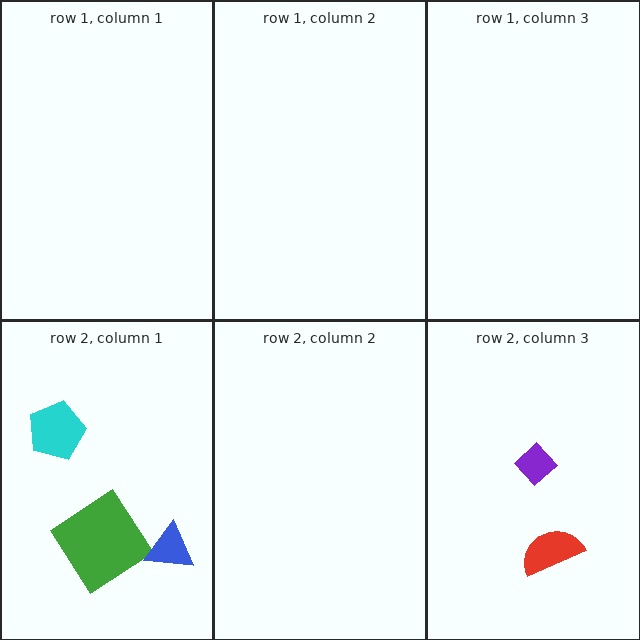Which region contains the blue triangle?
The row 2, column 1 region.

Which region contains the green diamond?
The row 2, column 1 region.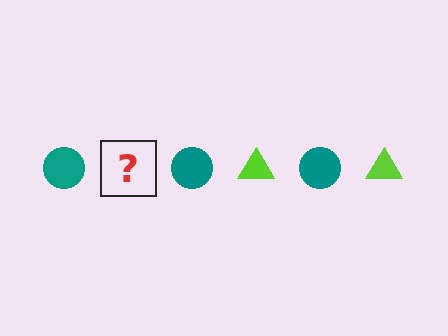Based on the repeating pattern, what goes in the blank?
The blank should be a lime triangle.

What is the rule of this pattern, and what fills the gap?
The rule is that the pattern alternates between teal circle and lime triangle. The gap should be filled with a lime triangle.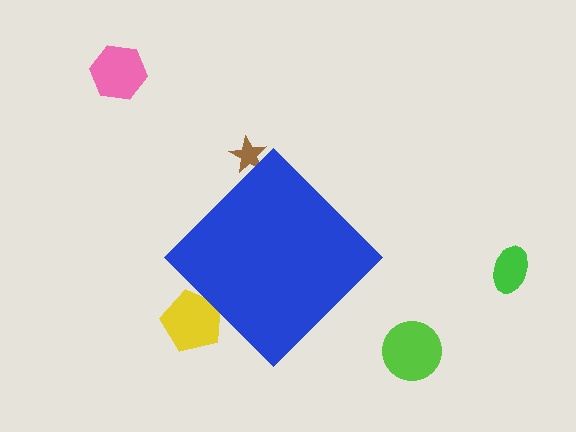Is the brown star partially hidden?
Yes, the brown star is partially hidden behind the blue diamond.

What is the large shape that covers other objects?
A blue diamond.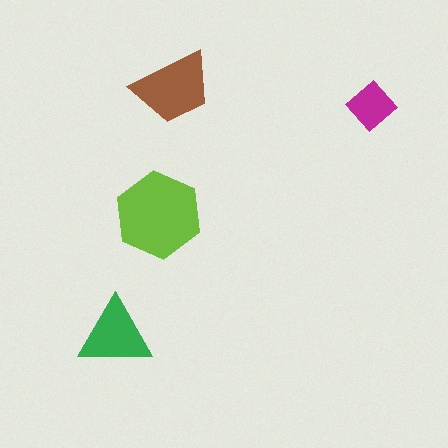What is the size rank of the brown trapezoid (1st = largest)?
2nd.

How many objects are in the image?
There are 4 objects in the image.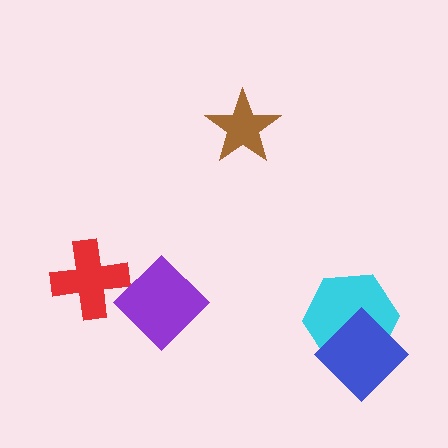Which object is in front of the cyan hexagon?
The blue diamond is in front of the cyan hexagon.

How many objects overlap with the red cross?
1 object overlaps with the red cross.